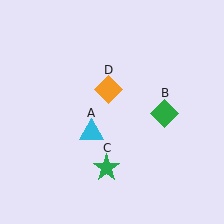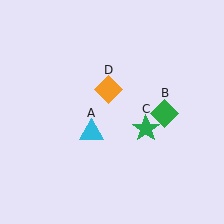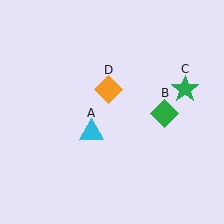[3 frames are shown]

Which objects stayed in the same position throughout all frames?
Cyan triangle (object A) and green diamond (object B) and orange diamond (object D) remained stationary.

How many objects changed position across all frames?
1 object changed position: green star (object C).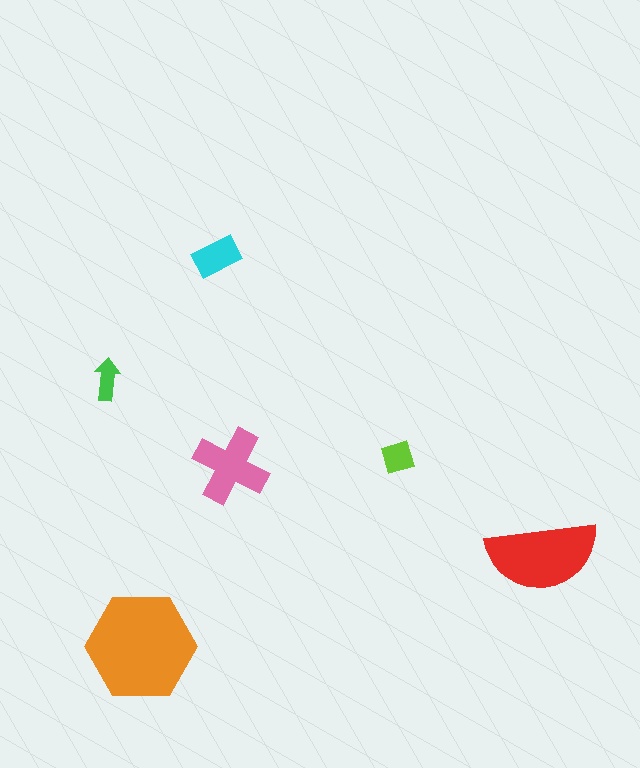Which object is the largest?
The orange hexagon.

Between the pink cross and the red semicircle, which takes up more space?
The red semicircle.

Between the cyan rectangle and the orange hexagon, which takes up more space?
The orange hexagon.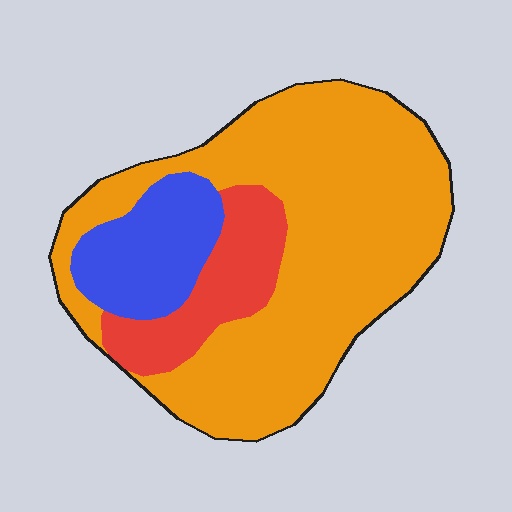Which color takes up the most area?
Orange, at roughly 70%.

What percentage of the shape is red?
Red takes up about one sixth (1/6) of the shape.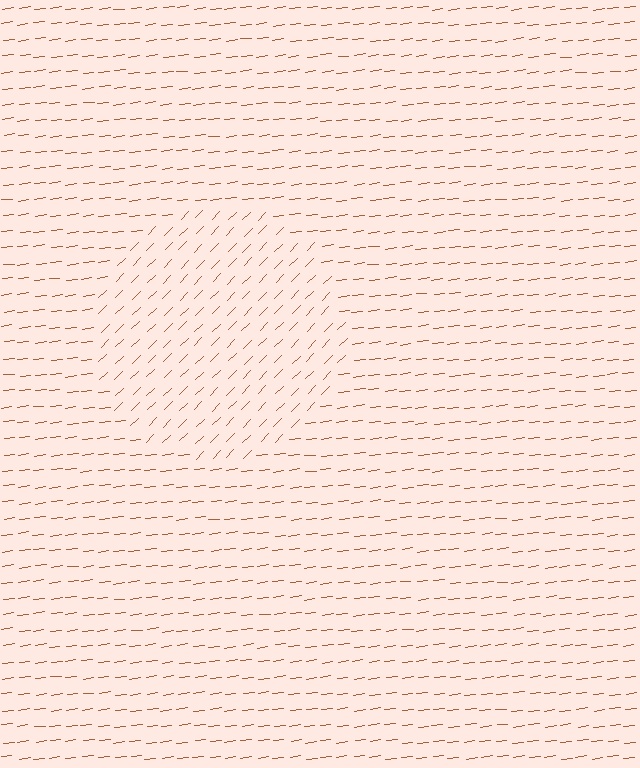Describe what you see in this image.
The image is filled with small brown line segments. A circle region in the image has lines oriented differently from the surrounding lines, creating a visible texture boundary.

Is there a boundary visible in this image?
Yes, there is a texture boundary formed by a change in line orientation.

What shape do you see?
I see a circle.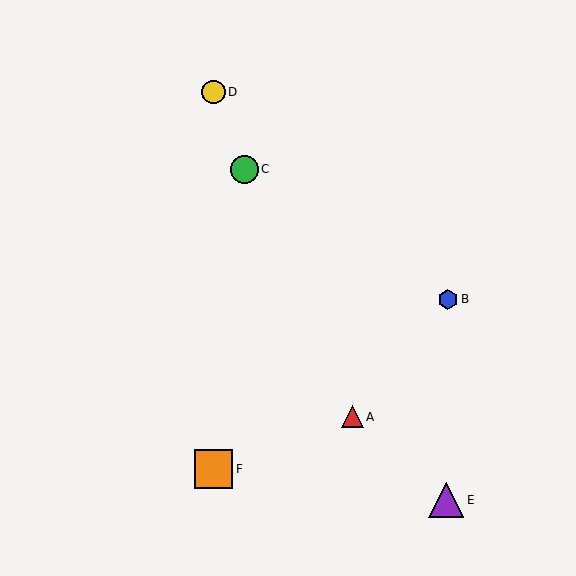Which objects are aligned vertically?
Objects D, F are aligned vertically.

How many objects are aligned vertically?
2 objects (D, F) are aligned vertically.